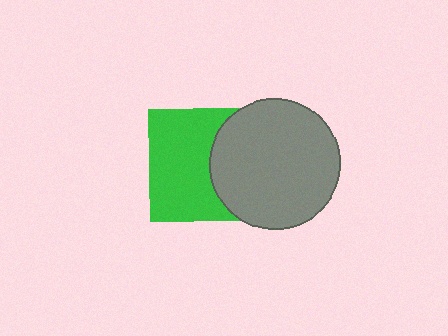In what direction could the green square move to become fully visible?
The green square could move left. That would shift it out from behind the gray circle entirely.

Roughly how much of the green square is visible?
About half of it is visible (roughly 62%).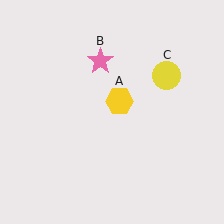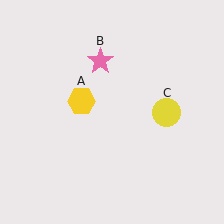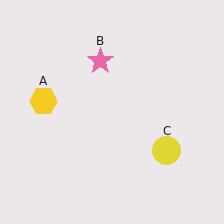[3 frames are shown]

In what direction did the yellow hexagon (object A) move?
The yellow hexagon (object A) moved left.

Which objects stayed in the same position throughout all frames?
Pink star (object B) remained stationary.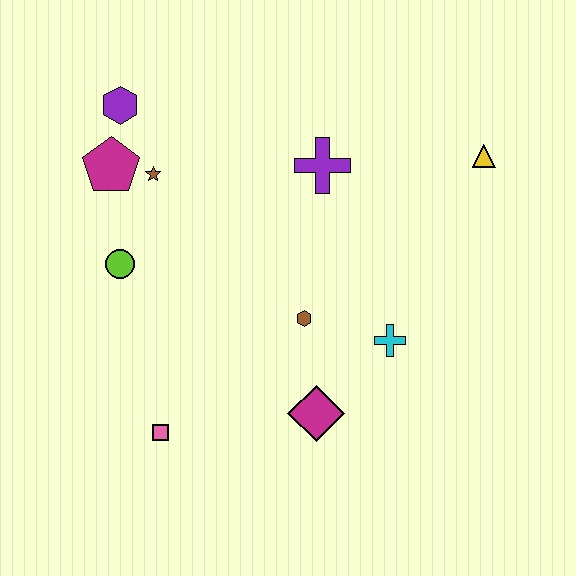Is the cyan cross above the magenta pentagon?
No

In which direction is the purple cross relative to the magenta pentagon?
The purple cross is to the right of the magenta pentagon.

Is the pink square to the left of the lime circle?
No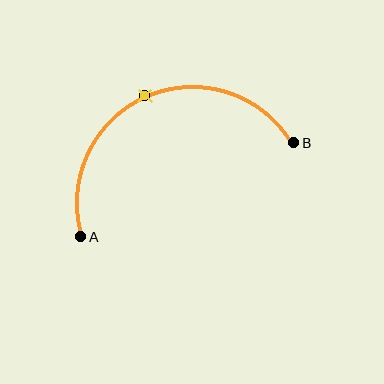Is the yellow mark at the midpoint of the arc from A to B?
Yes. The yellow mark lies on the arc at equal arc-length from both A and B — it is the arc midpoint.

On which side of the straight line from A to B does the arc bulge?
The arc bulges above the straight line connecting A and B.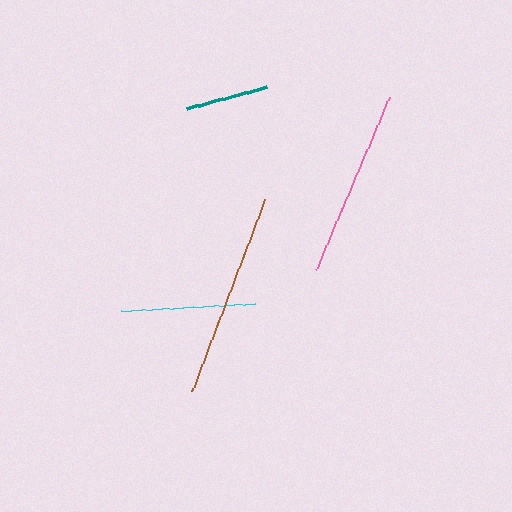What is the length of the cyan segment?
The cyan segment is approximately 135 pixels long.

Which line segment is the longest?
The brown line is the longest at approximately 206 pixels.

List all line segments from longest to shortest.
From longest to shortest: brown, pink, cyan, teal.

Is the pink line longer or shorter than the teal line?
The pink line is longer than the teal line.